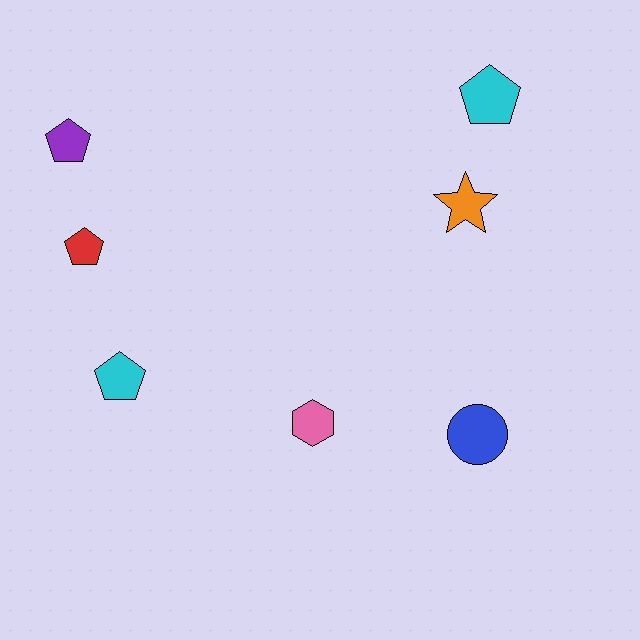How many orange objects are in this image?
There is 1 orange object.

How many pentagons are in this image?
There are 4 pentagons.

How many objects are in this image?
There are 7 objects.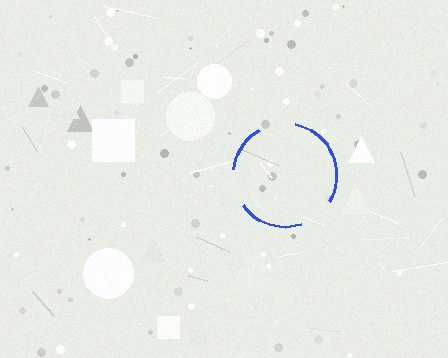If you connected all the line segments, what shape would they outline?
They would outline a circle.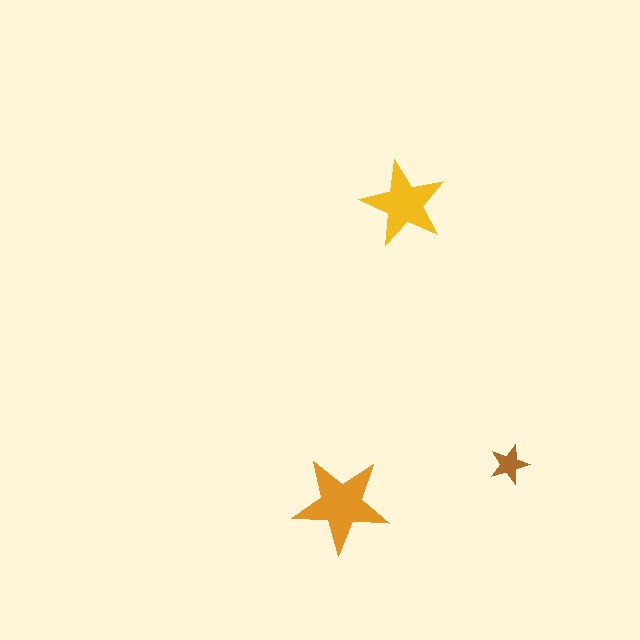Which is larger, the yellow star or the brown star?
The yellow one.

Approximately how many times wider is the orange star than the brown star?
About 2.5 times wider.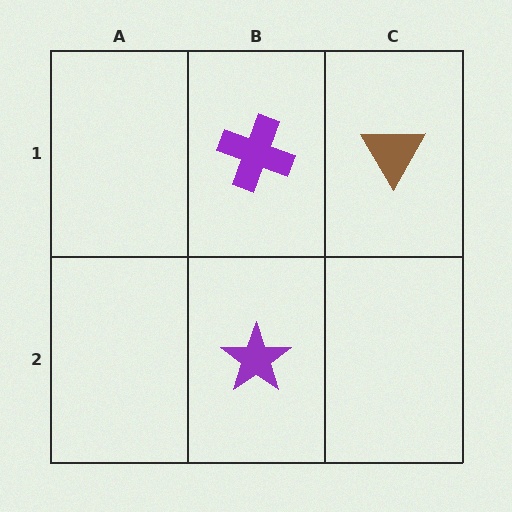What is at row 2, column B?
A purple star.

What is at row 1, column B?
A purple cross.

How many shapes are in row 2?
1 shape.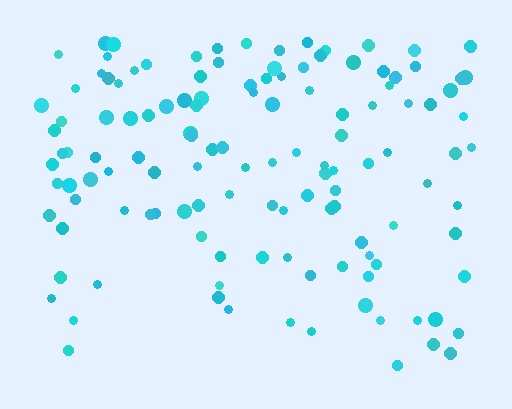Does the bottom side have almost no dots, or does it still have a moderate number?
Still a moderate number, just noticeably fewer than the top.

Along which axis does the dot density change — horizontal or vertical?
Vertical.